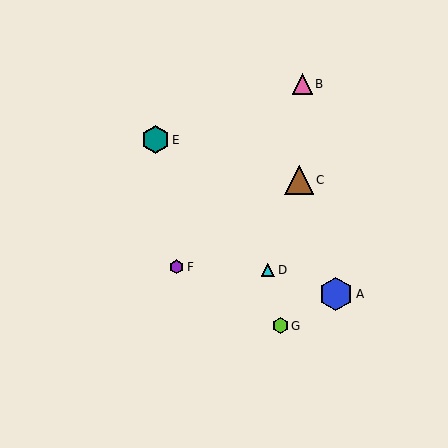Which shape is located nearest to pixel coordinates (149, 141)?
The teal hexagon (labeled E) at (156, 140) is nearest to that location.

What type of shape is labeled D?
Shape D is a cyan triangle.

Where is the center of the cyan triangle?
The center of the cyan triangle is at (268, 270).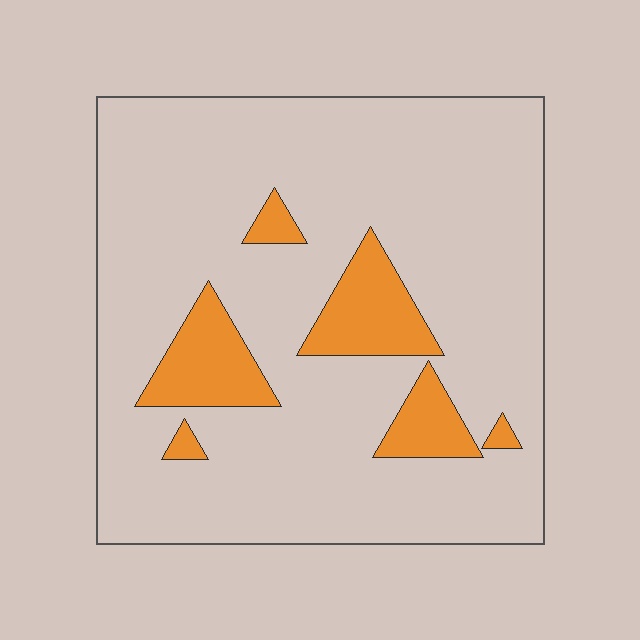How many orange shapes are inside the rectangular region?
6.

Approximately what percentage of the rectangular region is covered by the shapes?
Approximately 15%.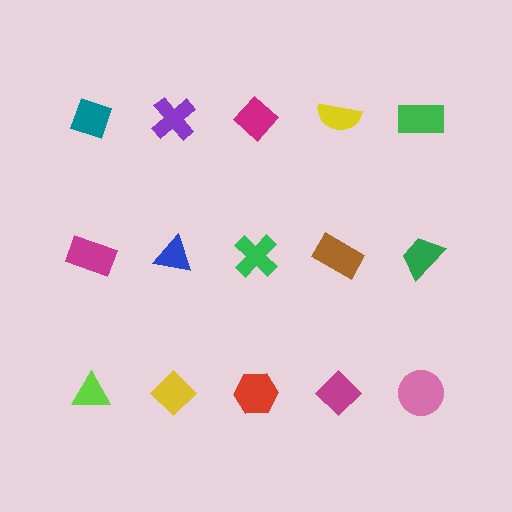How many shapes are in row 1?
5 shapes.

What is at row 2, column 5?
A green trapezoid.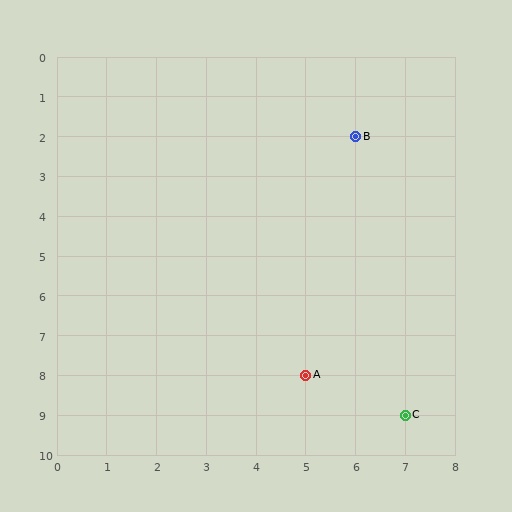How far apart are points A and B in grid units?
Points A and B are 1 column and 6 rows apart (about 6.1 grid units diagonally).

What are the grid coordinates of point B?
Point B is at grid coordinates (6, 2).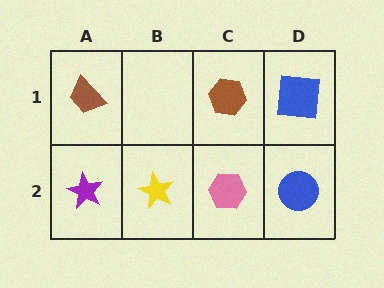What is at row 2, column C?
A pink hexagon.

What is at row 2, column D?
A blue circle.